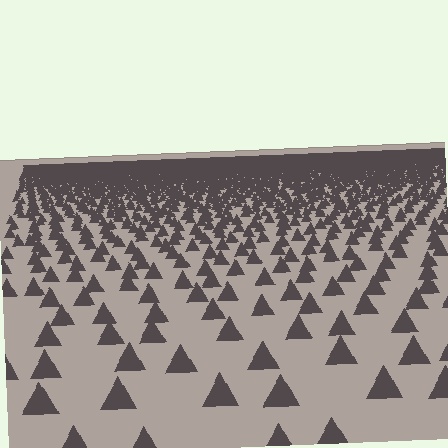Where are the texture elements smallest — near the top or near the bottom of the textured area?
Near the top.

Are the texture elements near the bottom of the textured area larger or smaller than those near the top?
Larger. Near the bottom, elements are closer to the viewer and appear at a bigger on-screen size.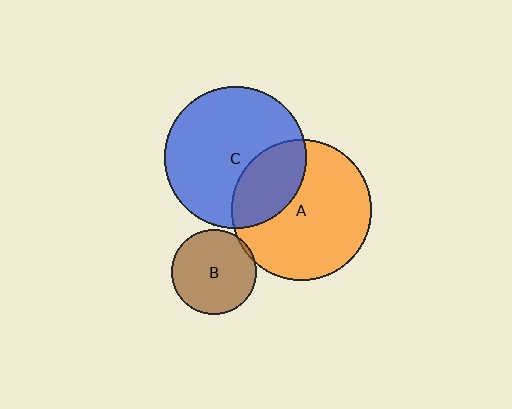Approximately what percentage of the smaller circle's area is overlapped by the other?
Approximately 30%.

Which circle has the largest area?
Circle C (blue).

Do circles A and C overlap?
Yes.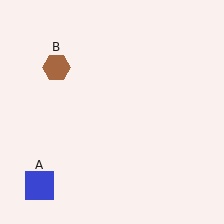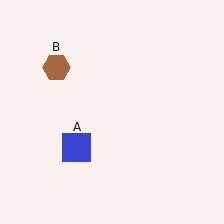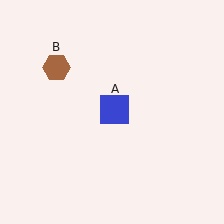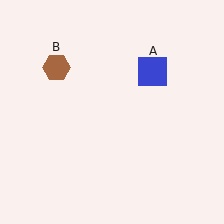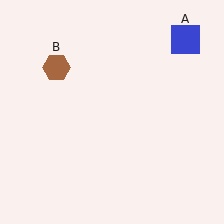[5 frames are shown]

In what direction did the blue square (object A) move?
The blue square (object A) moved up and to the right.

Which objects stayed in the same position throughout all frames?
Brown hexagon (object B) remained stationary.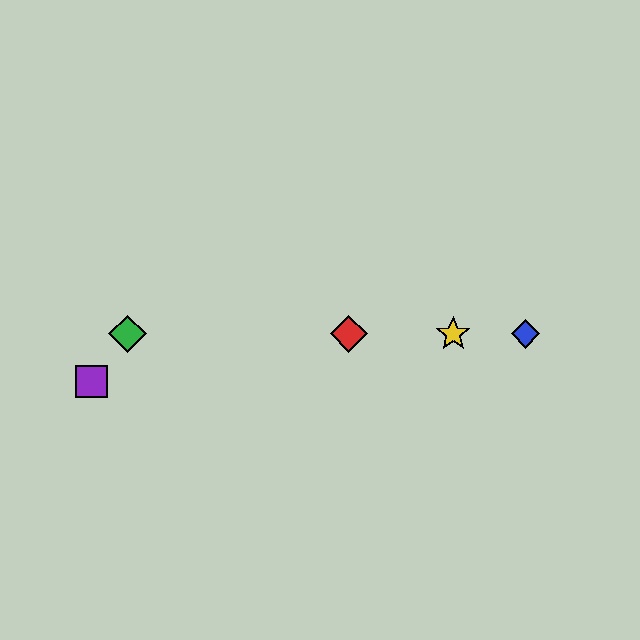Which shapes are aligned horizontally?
The red diamond, the blue diamond, the green diamond, the yellow star are aligned horizontally.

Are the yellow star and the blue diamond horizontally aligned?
Yes, both are at y≈334.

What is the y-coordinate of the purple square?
The purple square is at y≈381.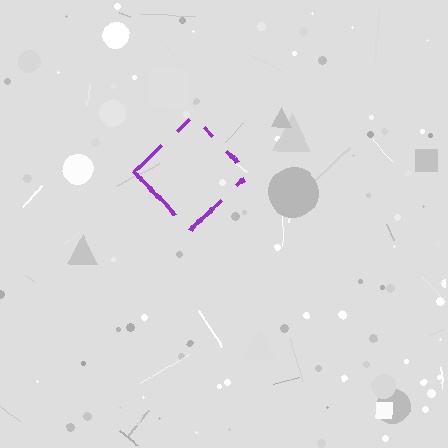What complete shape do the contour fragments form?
The contour fragments form a diamond.